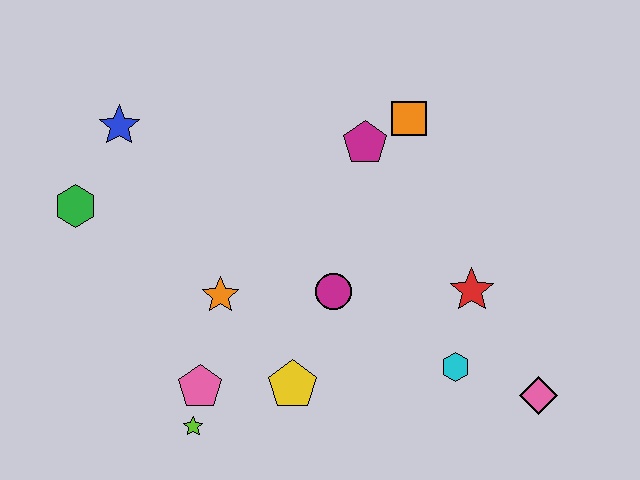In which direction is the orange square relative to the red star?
The orange square is above the red star.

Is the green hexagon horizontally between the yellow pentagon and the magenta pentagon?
No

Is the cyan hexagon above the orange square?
No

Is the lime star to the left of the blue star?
No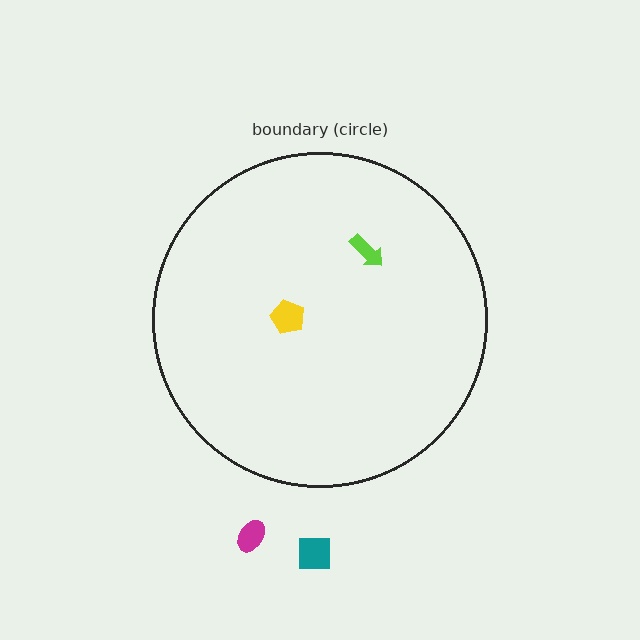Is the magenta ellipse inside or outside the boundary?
Outside.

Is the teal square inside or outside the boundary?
Outside.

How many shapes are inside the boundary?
2 inside, 2 outside.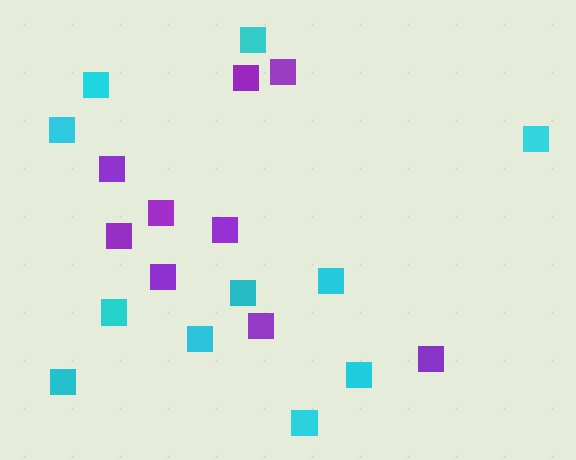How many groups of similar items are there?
There are 2 groups: one group of cyan squares (11) and one group of purple squares (9).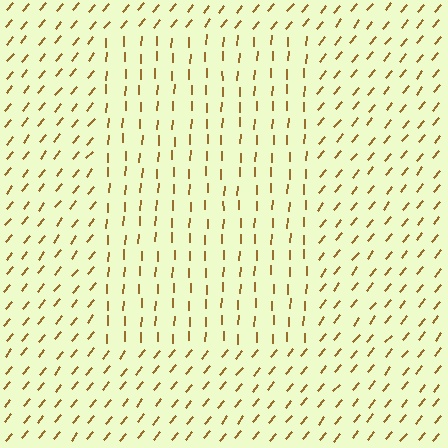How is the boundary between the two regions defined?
The boundary is defined purely by a change in line orientation (approximately 37 degrees difference). All lines are the same color and thickness.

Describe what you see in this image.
The image is filled with small brown line segments. A rectangle region in the image has lines oriented differently from the surrounding lines, creating a visible texture boundary.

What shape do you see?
I see a rectangle.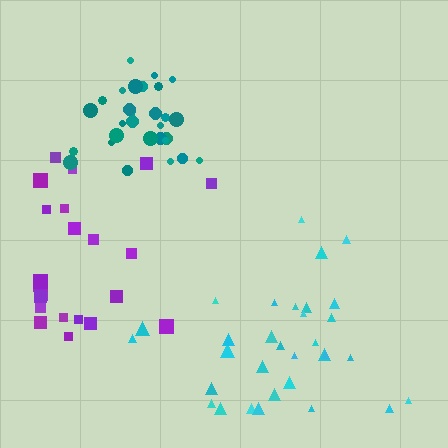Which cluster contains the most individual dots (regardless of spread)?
Cyan (32).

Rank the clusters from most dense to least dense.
teal, cyan, purple.